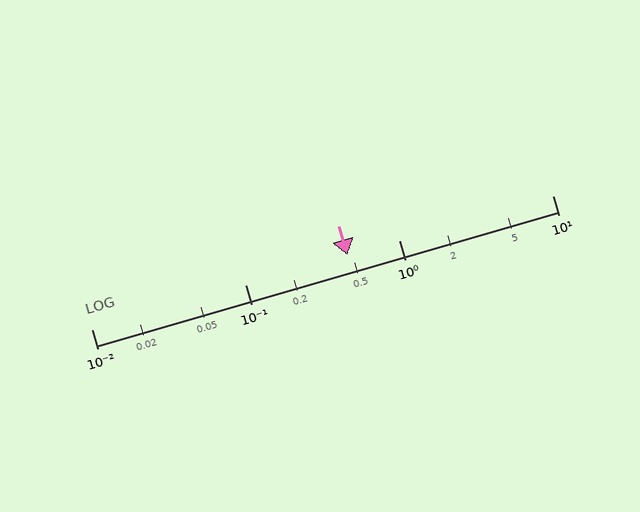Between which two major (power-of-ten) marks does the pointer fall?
The pointer is between 0.1 and 1.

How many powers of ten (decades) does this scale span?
The scale spans 3 decades, from 0.01 to 10.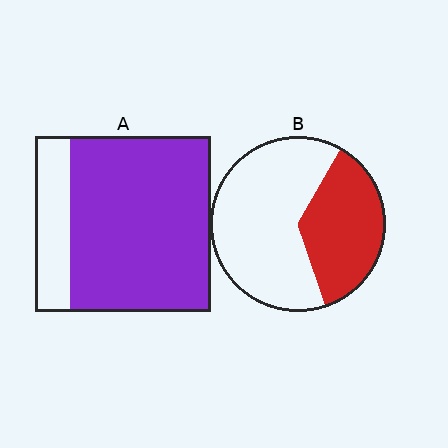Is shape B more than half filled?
No.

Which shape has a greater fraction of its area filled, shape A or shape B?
Shape A.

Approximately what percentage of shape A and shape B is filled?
A is approximately 80% and B is approximately 35%.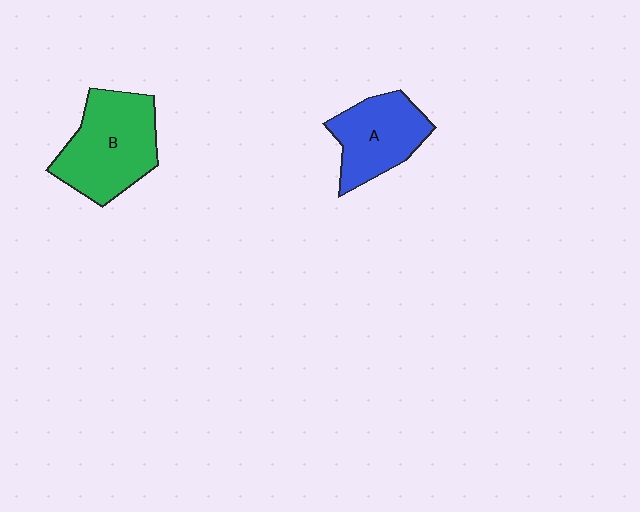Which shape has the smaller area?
Shape A (blue).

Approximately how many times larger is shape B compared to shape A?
Approximately 1.3 times.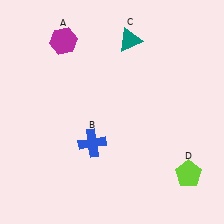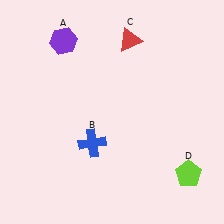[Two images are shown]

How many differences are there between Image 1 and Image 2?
There are 2 differences between the two images.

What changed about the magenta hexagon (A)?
In Image 1, A is magenta. In Image 2, it changed to purple.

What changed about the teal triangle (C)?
In Image 1, C is teal. In Image 2, it changed to red.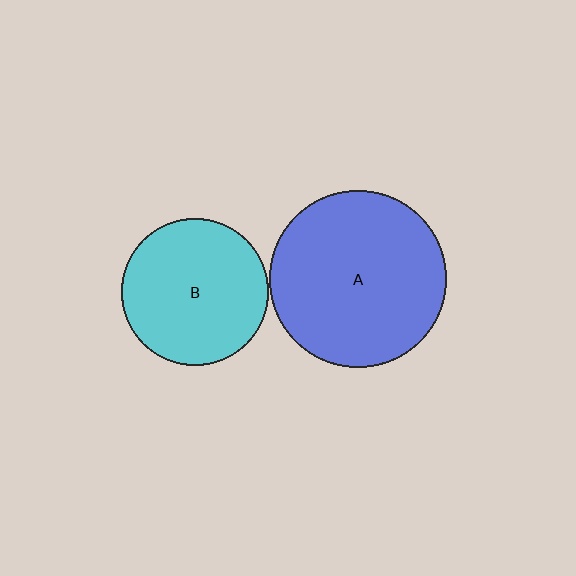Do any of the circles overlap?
No, none of the circles overlap.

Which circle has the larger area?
Circle A (blue).